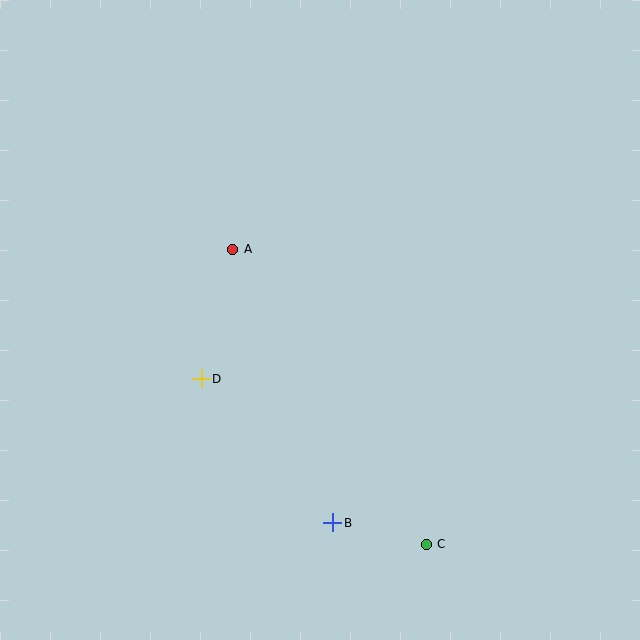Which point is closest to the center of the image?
Point A at (233, 249) is closest to the center.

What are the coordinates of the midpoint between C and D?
The midpoint between C and D is at (314, 461).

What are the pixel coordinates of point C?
Point C is at (426, 544).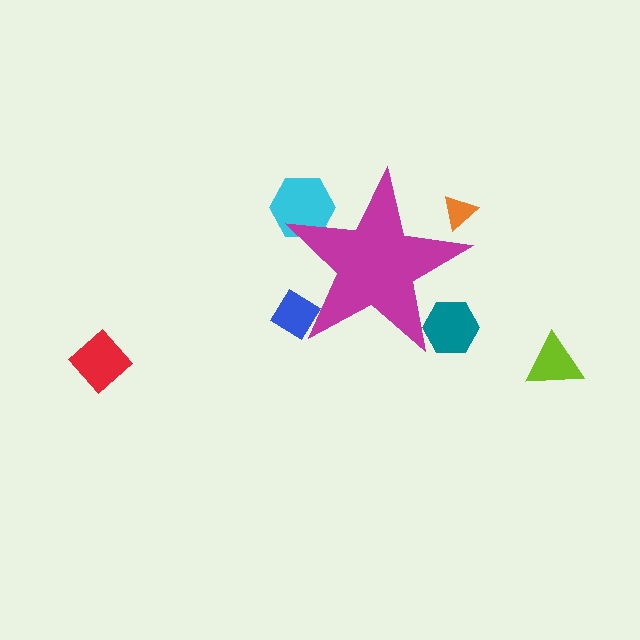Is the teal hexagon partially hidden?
Yes, the teal hexagon is partially hidden behind the magenta star.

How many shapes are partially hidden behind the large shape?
4 shapes are partially hidden.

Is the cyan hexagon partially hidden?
Yes, the cyan hexagon is partially hidden behind the magenta star.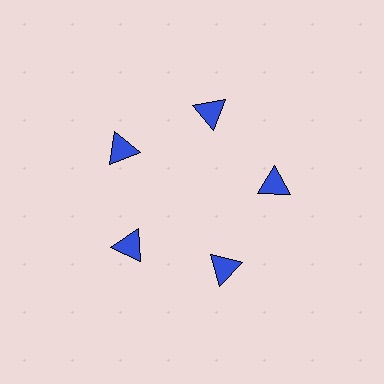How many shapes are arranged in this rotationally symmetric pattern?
There are 5 shapes, arranged in 5 groups of 1.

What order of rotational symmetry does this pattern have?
This pattern has 5-fold rotational symmetry.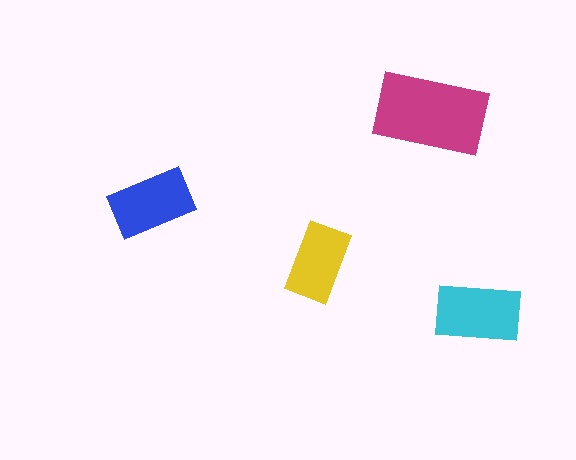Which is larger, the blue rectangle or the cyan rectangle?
The cyan one.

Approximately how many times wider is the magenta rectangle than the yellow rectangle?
About 1.5 times wider.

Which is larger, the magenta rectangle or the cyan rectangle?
The magenta one.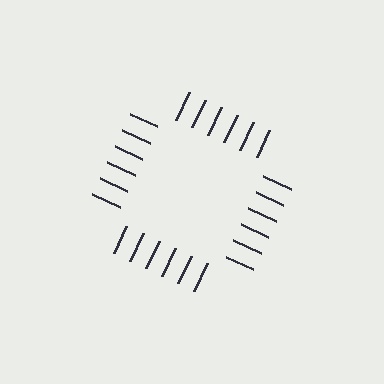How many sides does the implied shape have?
4 sides — the line-ends trace a square.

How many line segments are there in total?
24 — 6 along each of the 4 edges.